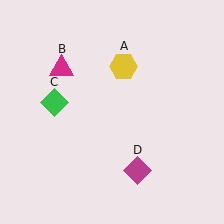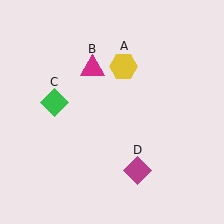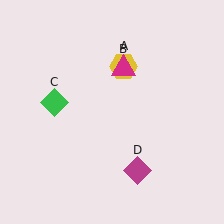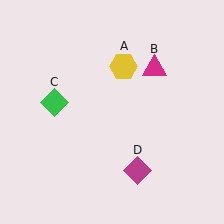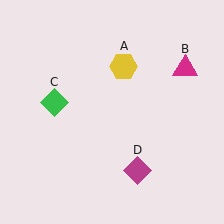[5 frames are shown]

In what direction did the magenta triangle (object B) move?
The magenta triangle (object B) moved right.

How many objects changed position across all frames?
1 object changed position: magenta triangle (object B).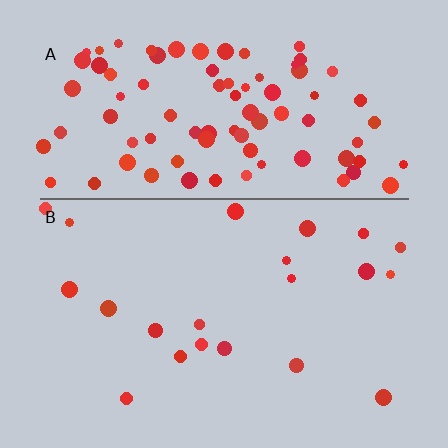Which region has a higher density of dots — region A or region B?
A (the top).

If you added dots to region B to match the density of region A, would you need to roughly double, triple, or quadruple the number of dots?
Approximately quadruple.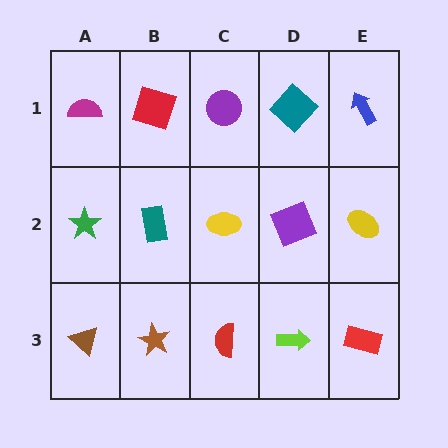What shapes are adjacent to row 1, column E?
A yellow ellipse (row 2, column E), a teal diamond (row 1, column D).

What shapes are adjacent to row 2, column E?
A blue arrow (row 1, column E), a red rectangle (row 3, column E), a purple square (row 2, column D).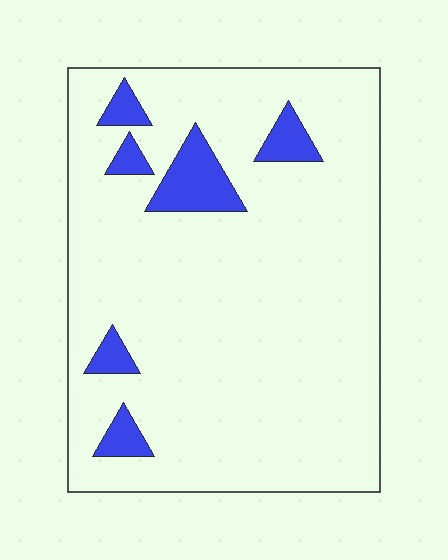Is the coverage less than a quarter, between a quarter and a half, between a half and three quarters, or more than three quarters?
Less than a quarter.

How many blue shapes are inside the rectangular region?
6.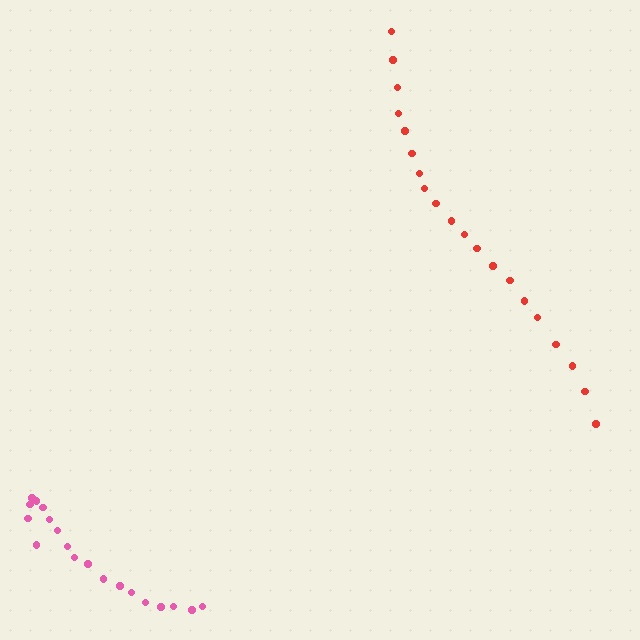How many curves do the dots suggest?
There are 2 distinct paths.